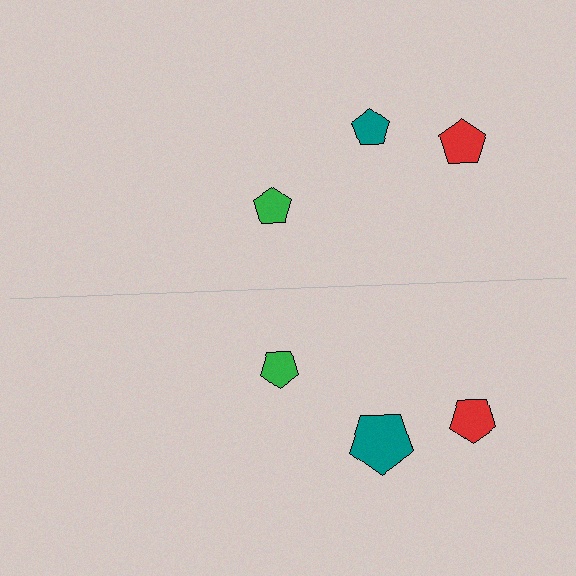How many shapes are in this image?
There are 6 shapes in this image.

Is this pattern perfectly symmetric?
No, the pattern is not perfectly symmetric. The teal pentagon on the bottom side has a different size than its mirror counterpart.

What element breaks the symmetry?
The teal pentagon on the bottom side has a different size than its mirror counterpart.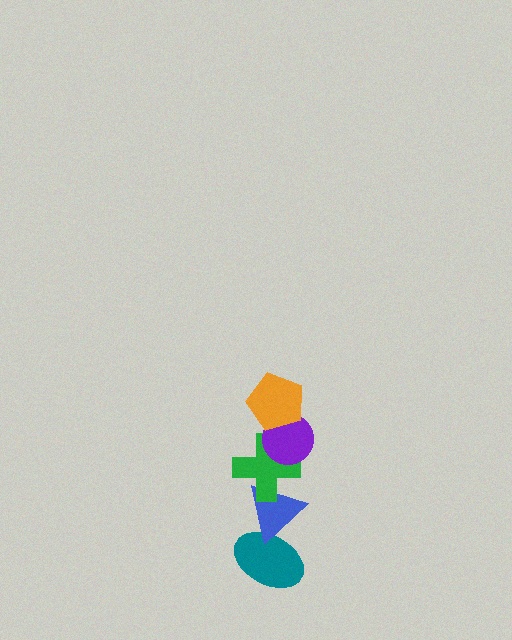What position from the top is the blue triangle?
The blue triangle is 4th from the top.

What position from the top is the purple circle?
The purple circle is 2nd from the top.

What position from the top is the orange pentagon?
The orange pentagon is 1st from the top.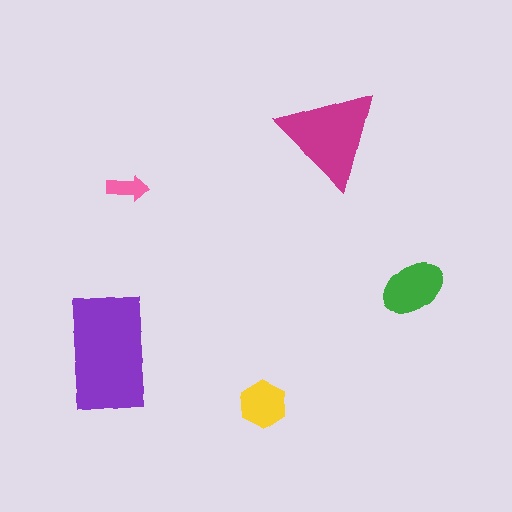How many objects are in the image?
There are 5 objects in the image.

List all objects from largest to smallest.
The purple rectangle, the magenta triangle, the green ellipse, the yellow hexagon, the pink arrow.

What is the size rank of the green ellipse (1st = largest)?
3rd.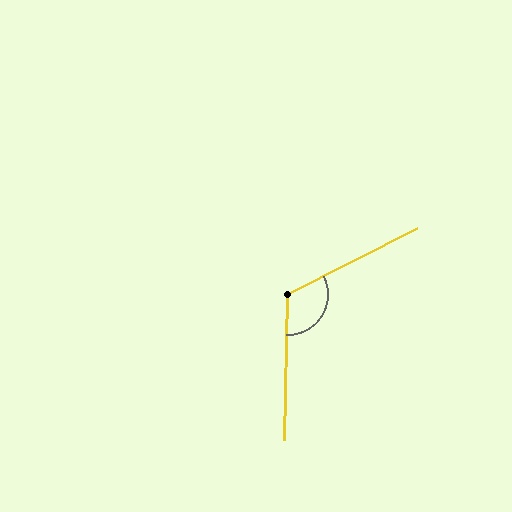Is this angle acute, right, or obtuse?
It is obtuse.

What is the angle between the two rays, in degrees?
Approximately 118 degrees.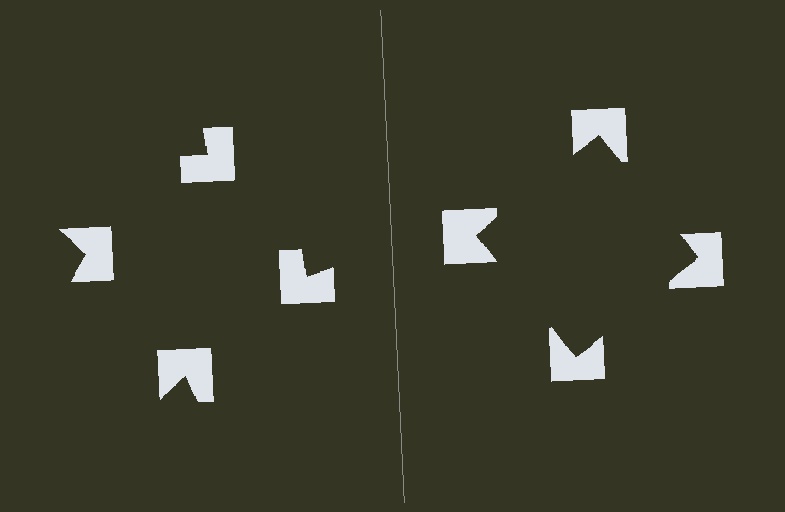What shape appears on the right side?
An illusory square.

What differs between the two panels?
The notched squares are positioned identically on both sides; only the wedge orientations differ. On the right they align to a square; on the left they are misaligned.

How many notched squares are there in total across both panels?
8 — 4 on each side.